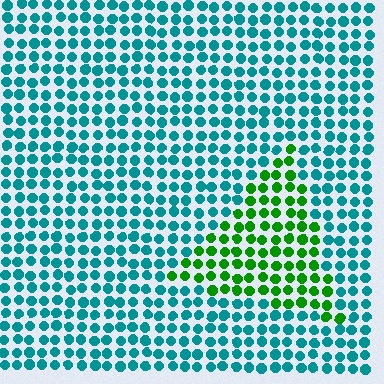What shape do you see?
I see a triangle.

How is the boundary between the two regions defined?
The boundary is defined purely by a slight shift in hue (about 61 degrees). Spacing, size, and orientation are identical on both sides.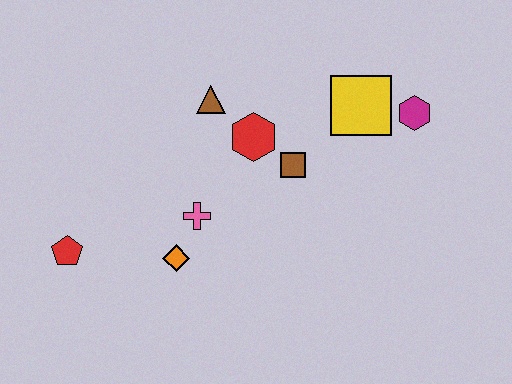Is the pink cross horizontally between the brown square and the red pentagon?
Yes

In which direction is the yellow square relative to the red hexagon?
The yellow square is to the right of the red hexagon.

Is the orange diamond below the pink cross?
Yes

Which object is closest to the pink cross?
The orange diamond is closest to the pink cross.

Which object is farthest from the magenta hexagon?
The red pentagon is farthest from the magenta hexagon.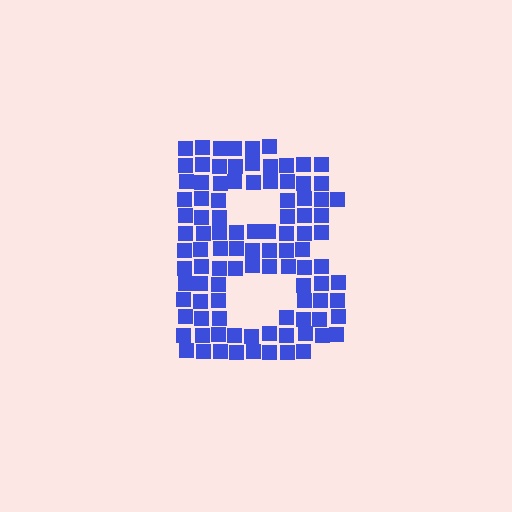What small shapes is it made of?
It is made of small squares.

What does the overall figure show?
The overall figure shows the letter B.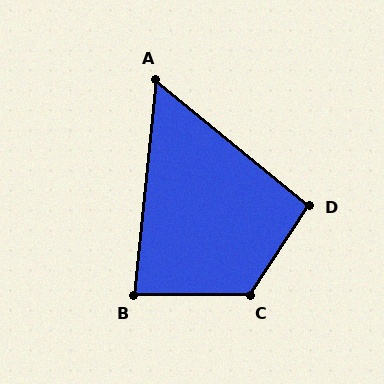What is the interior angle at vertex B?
Approximately 84 degrees (acute).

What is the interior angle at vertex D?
Approximately 96 degrees (obtuse).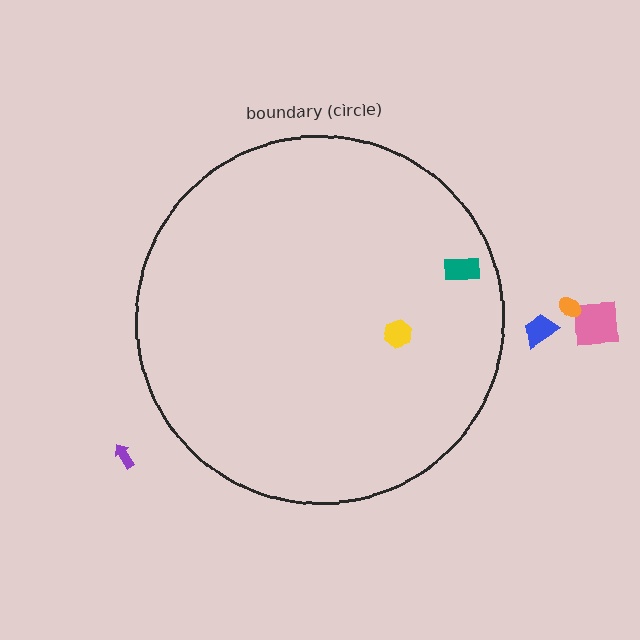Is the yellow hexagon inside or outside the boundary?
Inside.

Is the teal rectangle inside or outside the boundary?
Inside.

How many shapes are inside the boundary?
2 inside, 4 outside.